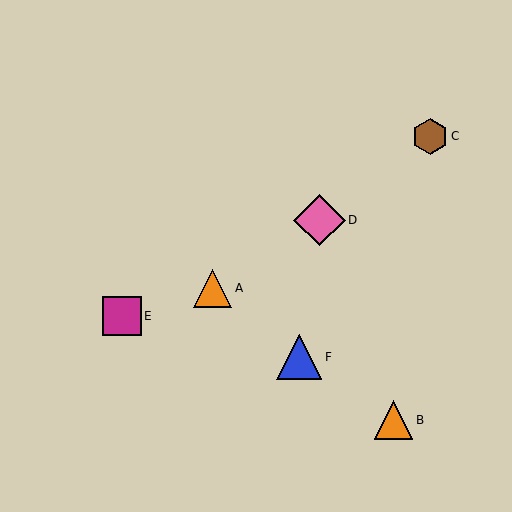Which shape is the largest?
The pink diamond (labeled D) is the largest.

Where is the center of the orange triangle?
The center of the orange triangle is at (394, 420).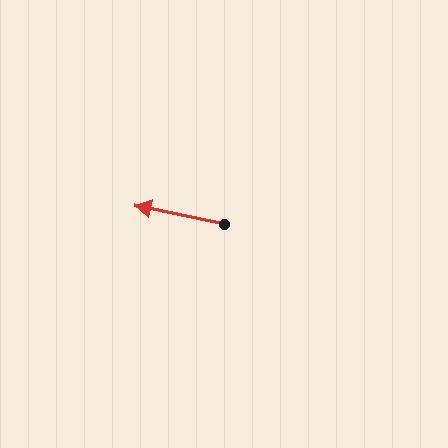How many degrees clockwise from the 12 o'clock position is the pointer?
Approximately 282 degrees.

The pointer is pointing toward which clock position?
Roughly 9 o'clock.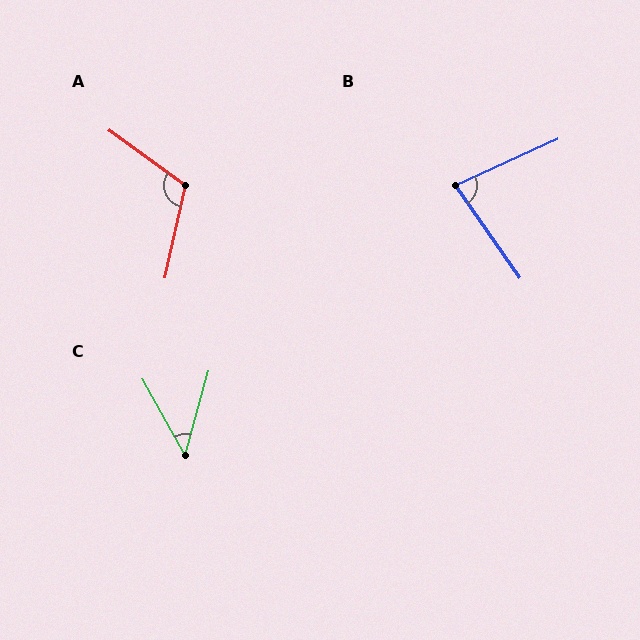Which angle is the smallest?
C, at approximately 44 degrees.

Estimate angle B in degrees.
Approximately 79 degrees.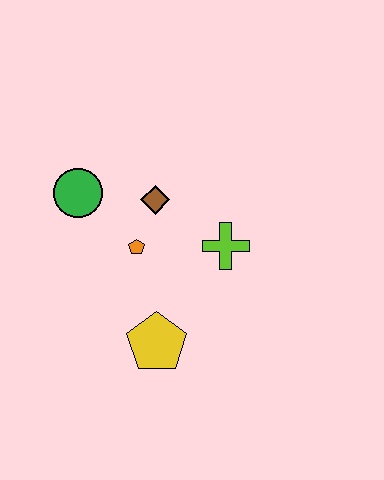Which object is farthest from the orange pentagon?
The yellow pentagon is farthest from the orange pentagon.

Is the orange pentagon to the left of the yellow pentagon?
Yes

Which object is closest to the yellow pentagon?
The orange pentagon is closest to the yellow pentagon.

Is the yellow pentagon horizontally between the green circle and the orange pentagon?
No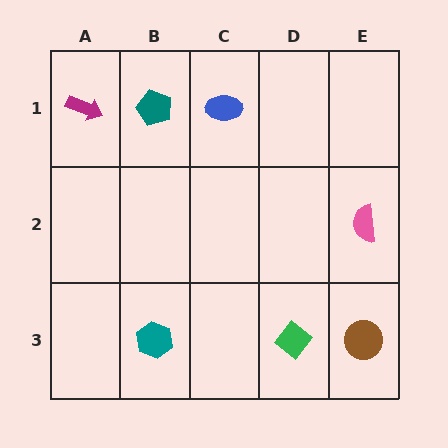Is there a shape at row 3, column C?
No, that cell is empty.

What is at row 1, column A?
A magenta arrow.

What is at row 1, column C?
A blue ellipse.